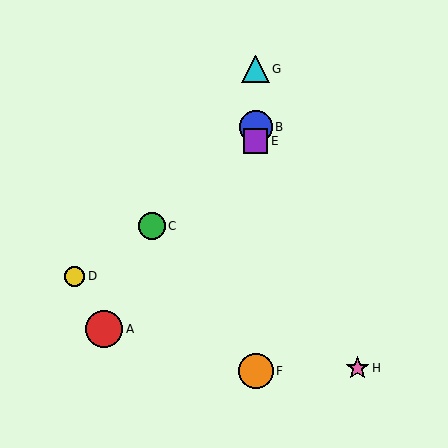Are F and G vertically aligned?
Yes, both are at x≈256.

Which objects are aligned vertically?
Objects B, E, F, G are aligned vertically.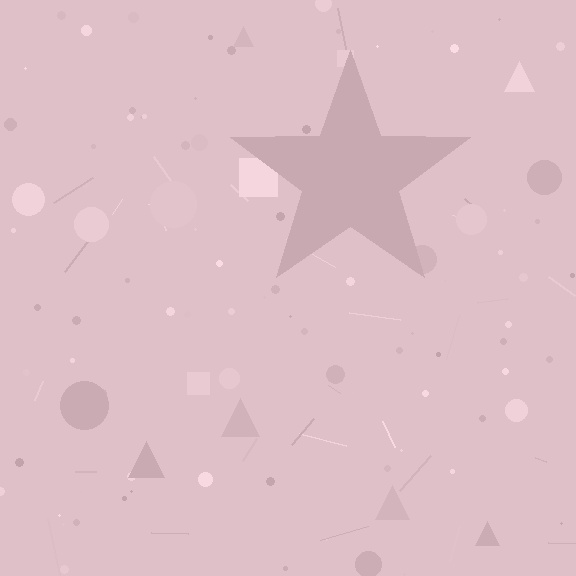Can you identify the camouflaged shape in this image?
The camouflaged shape is a star.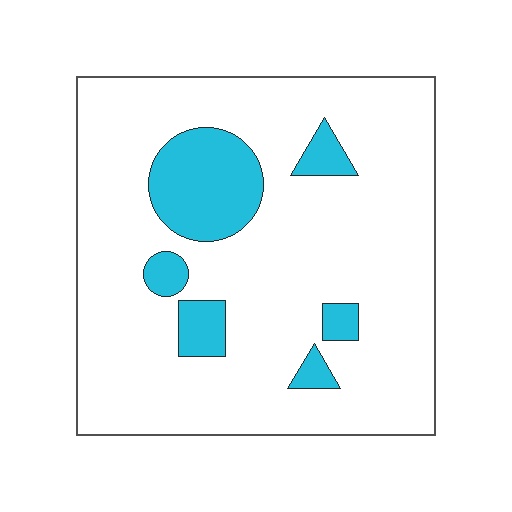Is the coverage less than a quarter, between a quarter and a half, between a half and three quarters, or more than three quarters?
Less than a quarter.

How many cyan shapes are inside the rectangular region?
6.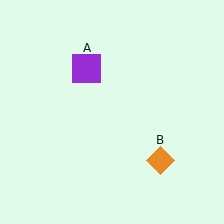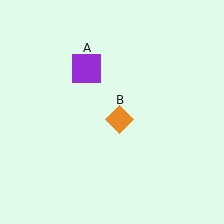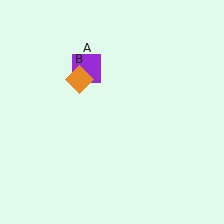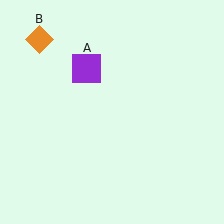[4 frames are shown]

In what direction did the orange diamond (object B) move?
The orange diamond (object B) moved up and to the left.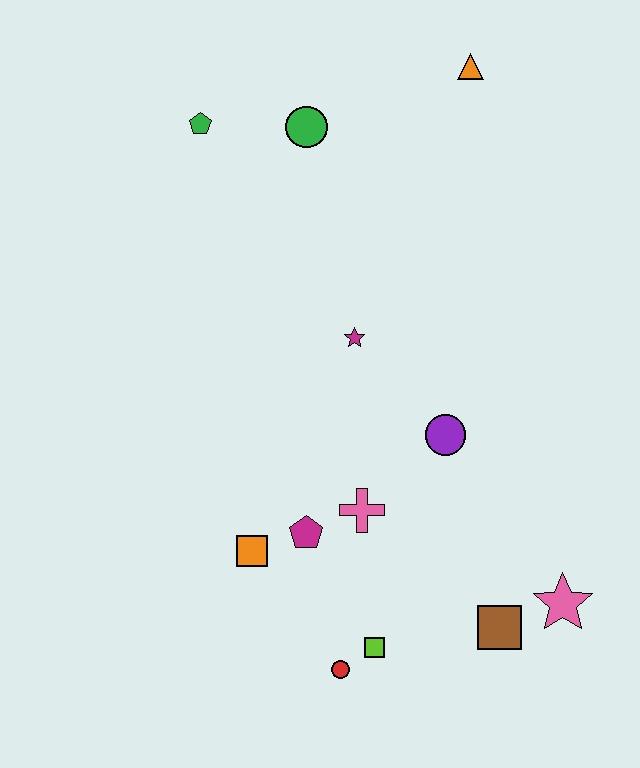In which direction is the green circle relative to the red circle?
The green circle is above the red circle.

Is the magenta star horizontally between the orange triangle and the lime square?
No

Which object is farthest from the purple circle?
The green pentagon is farthest from the purple circle.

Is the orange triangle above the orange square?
Yes